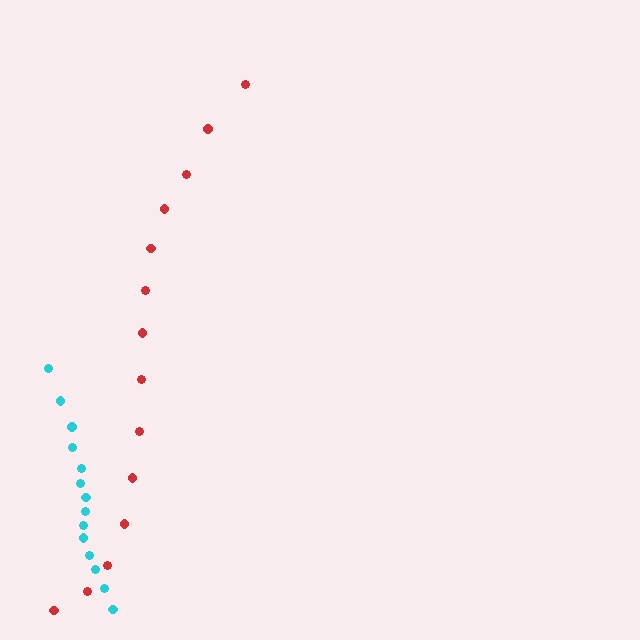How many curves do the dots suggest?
There are 2 distinct paths.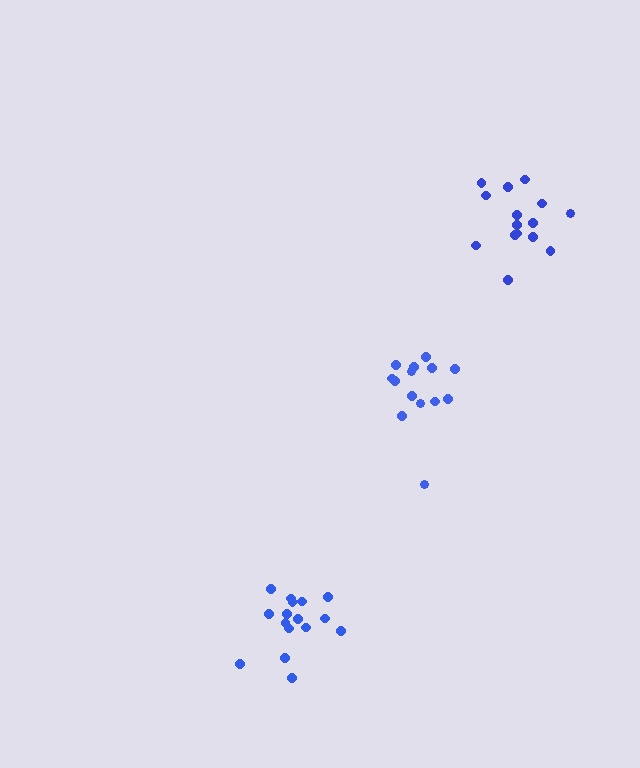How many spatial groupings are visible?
There are 3 spatial groupings.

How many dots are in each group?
Group 1: 14 dots, Group 2: 16 dots, Group 3: 15 dots (45 total).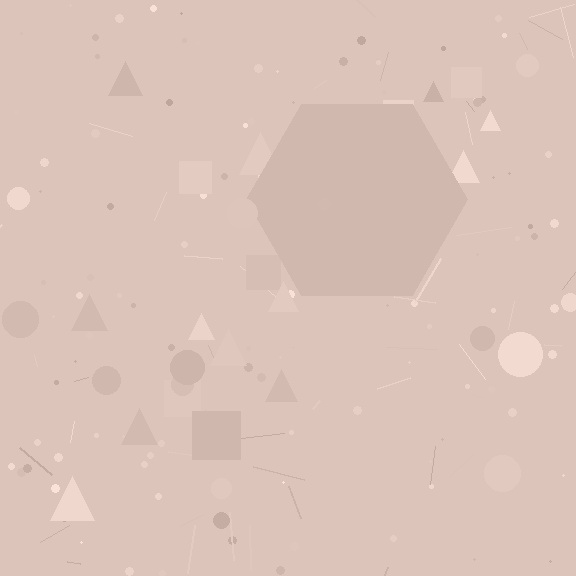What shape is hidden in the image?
A hexagon is hidden in the image.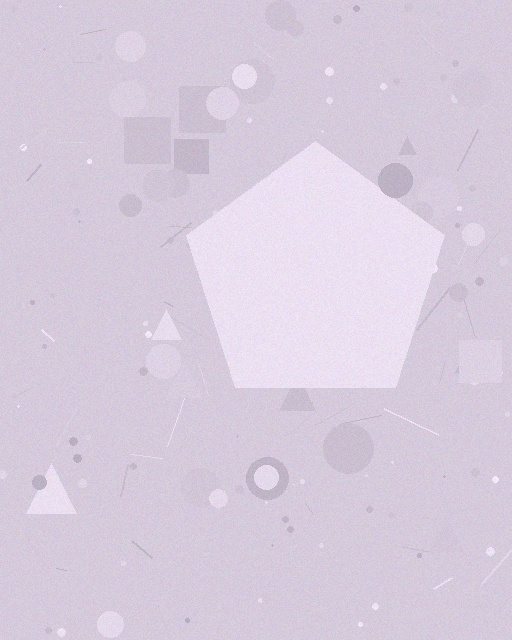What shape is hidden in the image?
A pentagon is hidden in the image.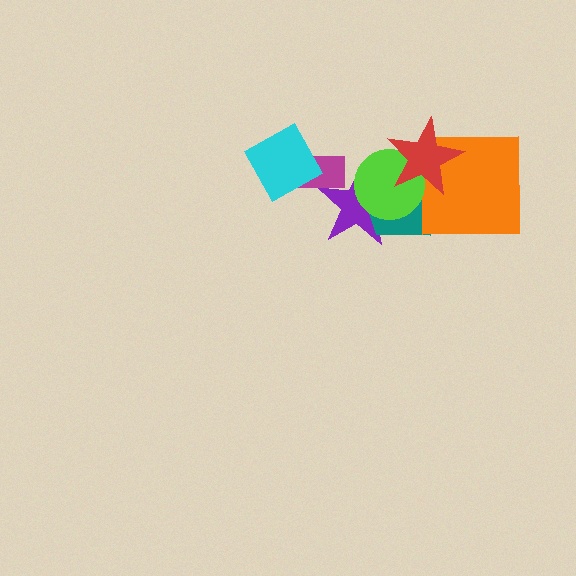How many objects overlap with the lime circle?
3 objects overlap with the lime circle.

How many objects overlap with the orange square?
2 objects overlap with the orange square.